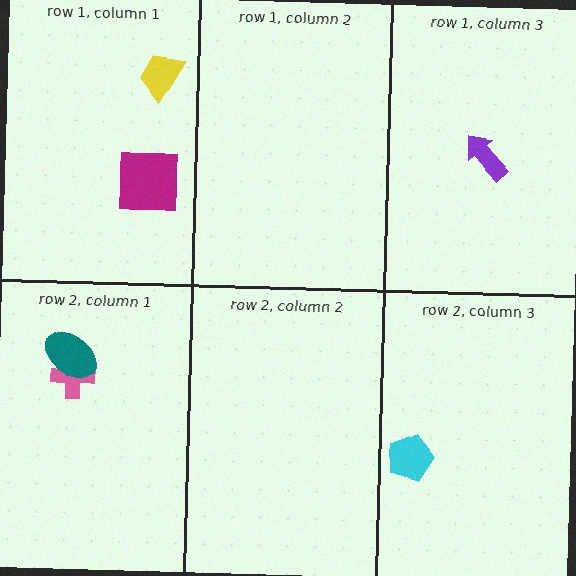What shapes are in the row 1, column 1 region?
The yellow trapezoid, the magenta square.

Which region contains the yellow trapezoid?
The row 1, column 1 region.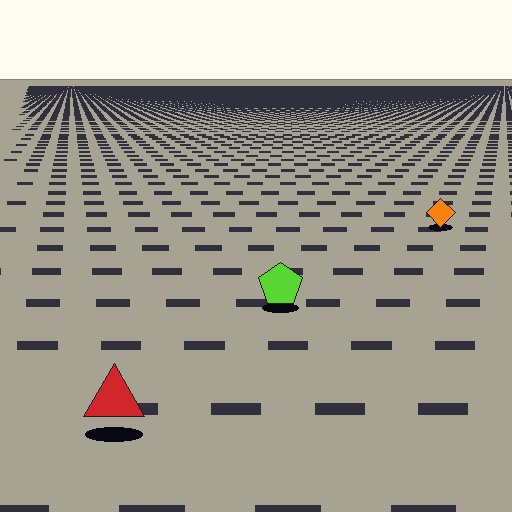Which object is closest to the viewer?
The red triangle is closest. The texture marks near it are larger and more spread out.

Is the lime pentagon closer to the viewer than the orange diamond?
Yes. The lime pentagon is closer — you can tell from the texture gradient: the ground texture is coarser near it.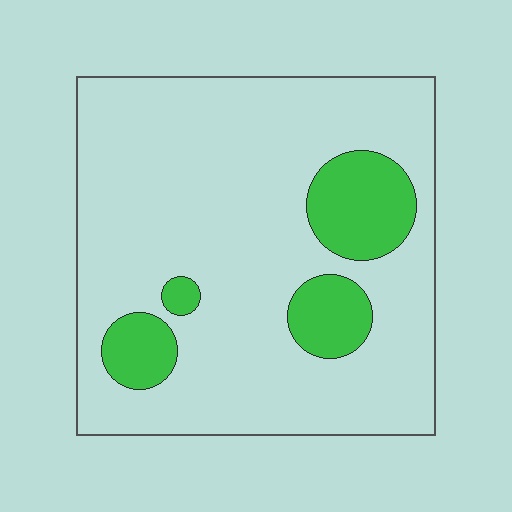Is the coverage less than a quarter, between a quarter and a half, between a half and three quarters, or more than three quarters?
Less than a quarter.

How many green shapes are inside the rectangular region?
4.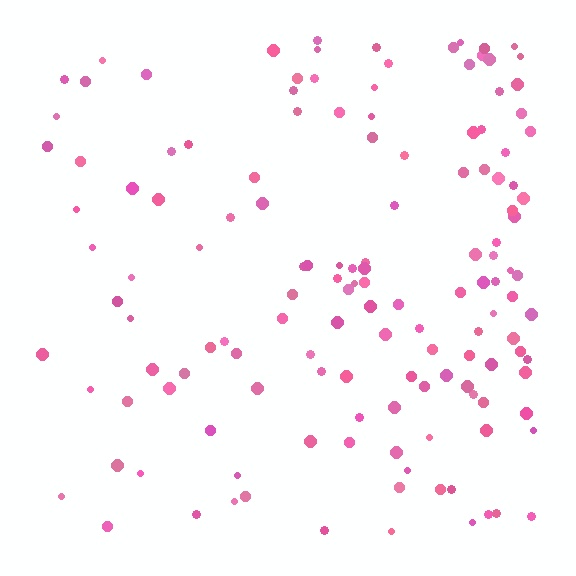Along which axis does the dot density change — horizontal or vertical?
Horizontal.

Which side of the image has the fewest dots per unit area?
The left.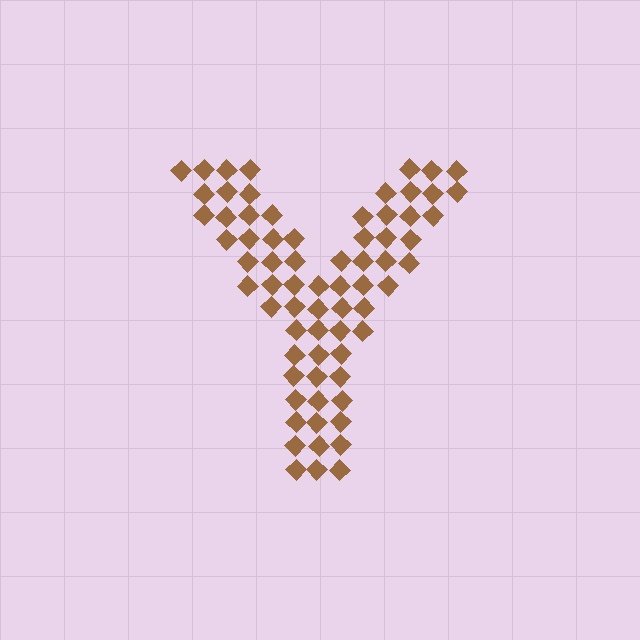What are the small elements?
The small elements are diamonds.